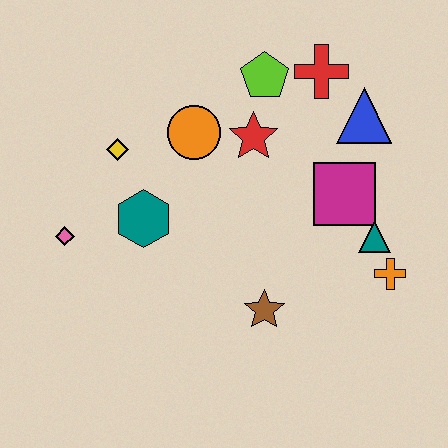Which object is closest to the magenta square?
The teal triangle is closest to the magenta square.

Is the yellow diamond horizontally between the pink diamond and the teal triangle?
Yes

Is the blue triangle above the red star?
Yes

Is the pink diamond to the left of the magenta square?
Yes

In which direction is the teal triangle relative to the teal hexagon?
The teal triangle is to the right of the teal hexagon.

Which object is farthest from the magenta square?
The pink diamond is farthest from the magenta square.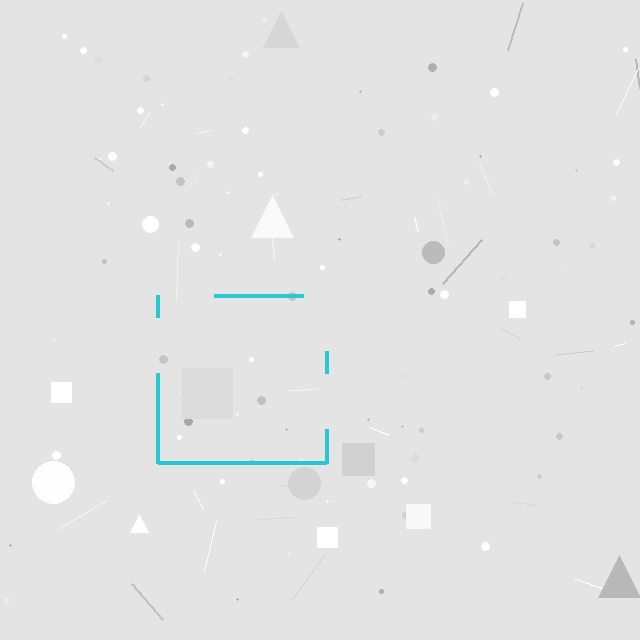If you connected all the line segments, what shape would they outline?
They would outline a square.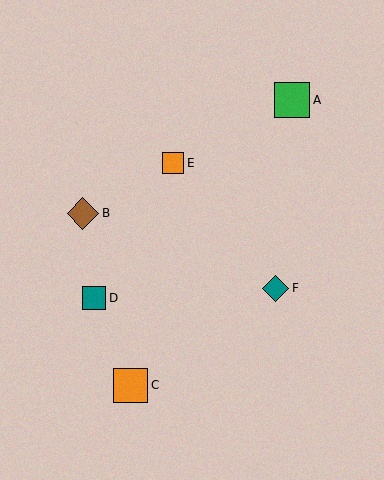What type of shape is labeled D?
Shape D is a teal square.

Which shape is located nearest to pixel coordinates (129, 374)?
The orange square (labeled C) at (131, 385) is nearest to that location.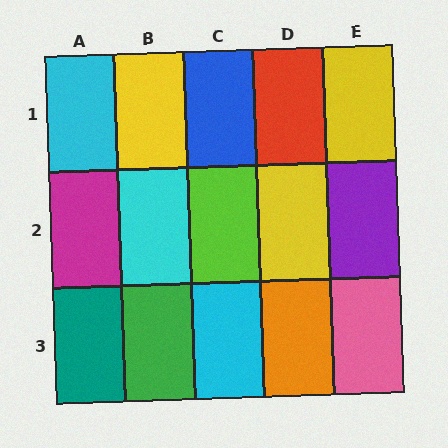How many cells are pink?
1 cell is pink.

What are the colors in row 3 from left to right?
Teal, green, cyan, orange, pink.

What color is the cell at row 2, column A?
Magenta.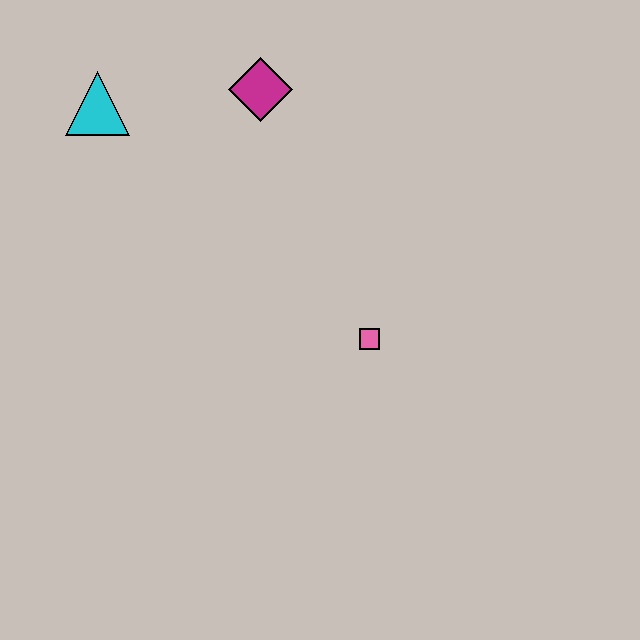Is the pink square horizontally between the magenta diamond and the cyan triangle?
No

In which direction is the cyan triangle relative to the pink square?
The cyan triangle is to the left of the pink square.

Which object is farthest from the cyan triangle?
The pink square is farthest from the cyan triangle.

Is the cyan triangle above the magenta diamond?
No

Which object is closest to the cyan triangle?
The magenta diamond is closest to the cyan triangle.